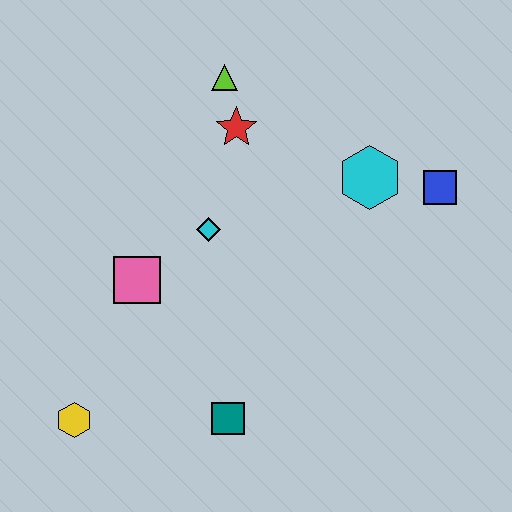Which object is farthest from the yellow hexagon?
The blue square is farthest from the yellow hexagon.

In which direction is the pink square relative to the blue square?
The pink square is to the left of the blue square.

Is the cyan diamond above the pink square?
Yes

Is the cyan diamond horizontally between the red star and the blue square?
No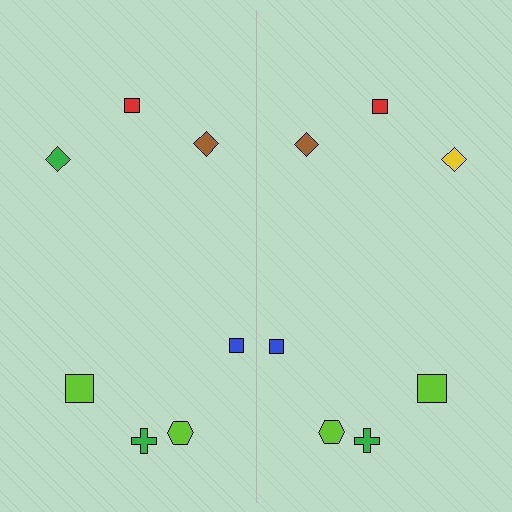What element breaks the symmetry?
The yellow diamond on the right side breaks the symmetry — its mirror counterpart is green.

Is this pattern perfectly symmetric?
No, the pattern is not perfectly symmetric. The yellow diamond on the right side breaks the symmetry — its mirror counterpart is green.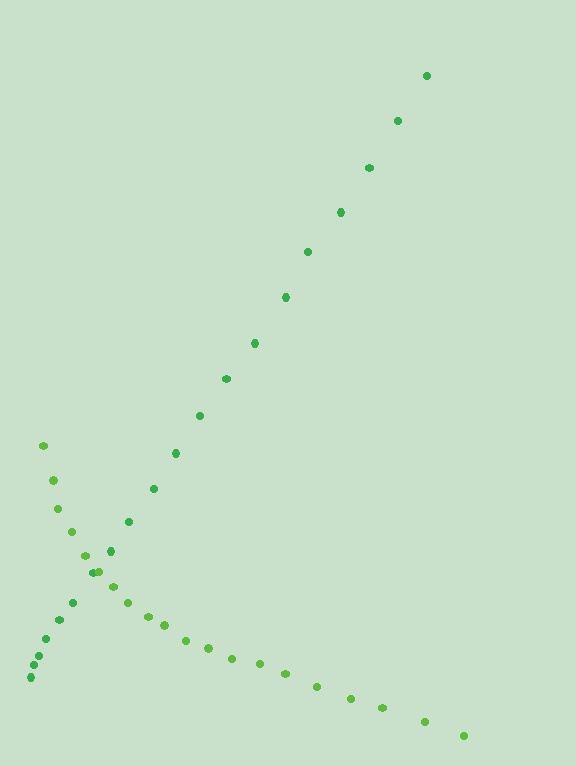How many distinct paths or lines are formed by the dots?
There are 2 distinct paths.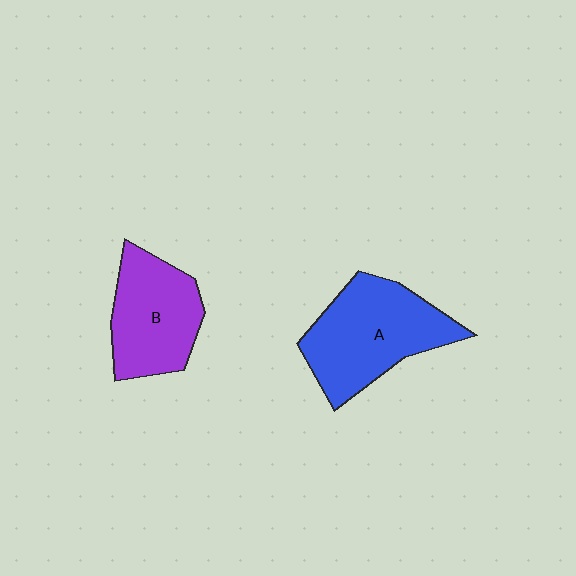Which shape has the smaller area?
Shape B (purple).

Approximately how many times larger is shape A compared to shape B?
Approximately 1.3 times.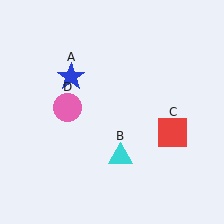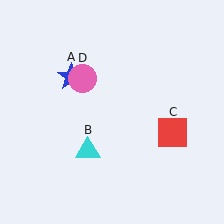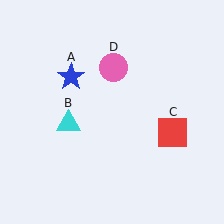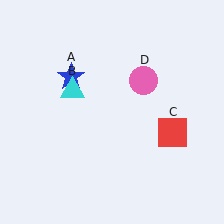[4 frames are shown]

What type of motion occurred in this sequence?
The cyan triangle (object B), pink circle (object D) rotated clockwise around the center of the scene.